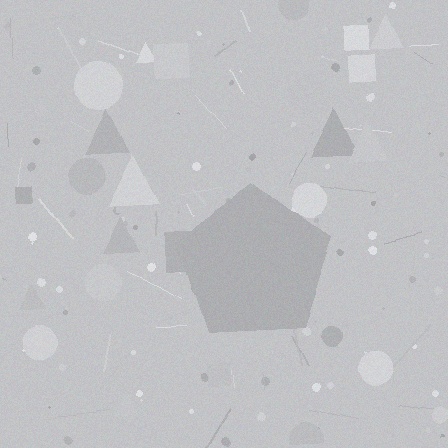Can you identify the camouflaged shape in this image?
The camouflaged shape is a pentagon.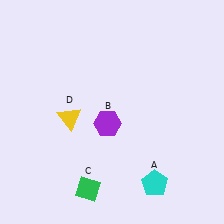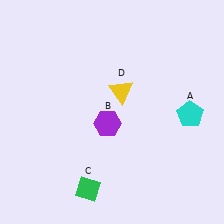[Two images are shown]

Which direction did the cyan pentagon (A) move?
The cyan pentagon (A) moved up.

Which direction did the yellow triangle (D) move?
The yellow triangle (D) moved right.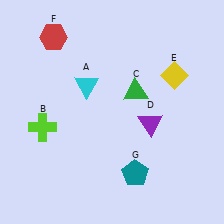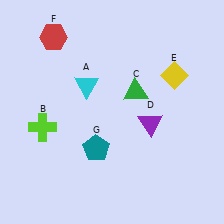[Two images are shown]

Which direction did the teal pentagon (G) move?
The teal pentagon (G) moved left.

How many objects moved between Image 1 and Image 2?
1 object moved between the two images.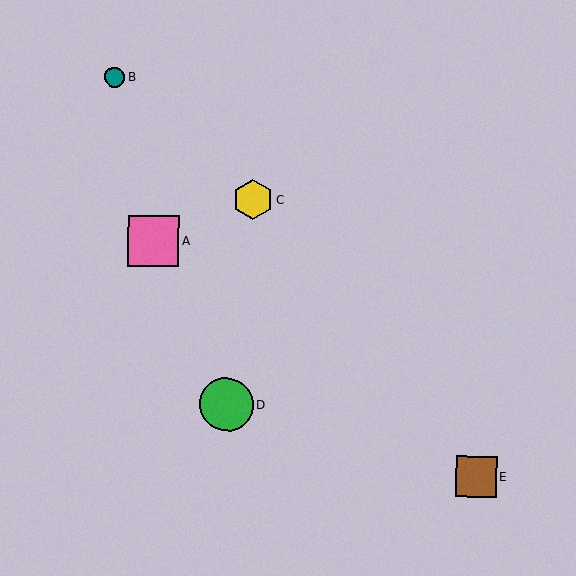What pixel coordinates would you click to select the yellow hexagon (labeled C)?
Click at (252, 199) to select the yellow hexagon C.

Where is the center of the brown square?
The center of the brown square is at (476, 476).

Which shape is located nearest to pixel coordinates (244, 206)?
The yellow hexagon (labeled C) at (252, 199) is nearest to that location.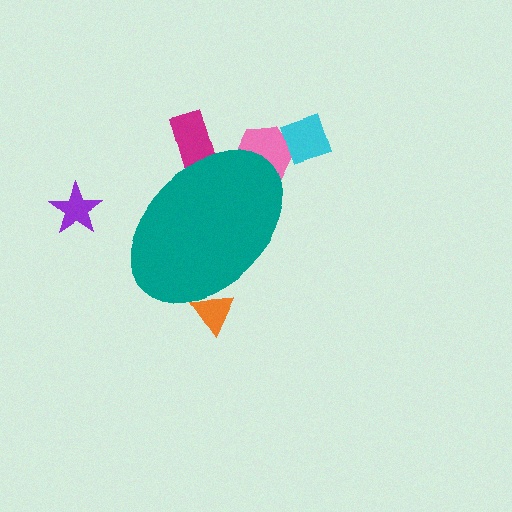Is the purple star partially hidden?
No, the purple star is fully visible.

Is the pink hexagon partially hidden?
Yes, the pink hexagon is partially hidden behind the teal ellipse.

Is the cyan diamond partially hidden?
No, the cyan diamond is fully visible.